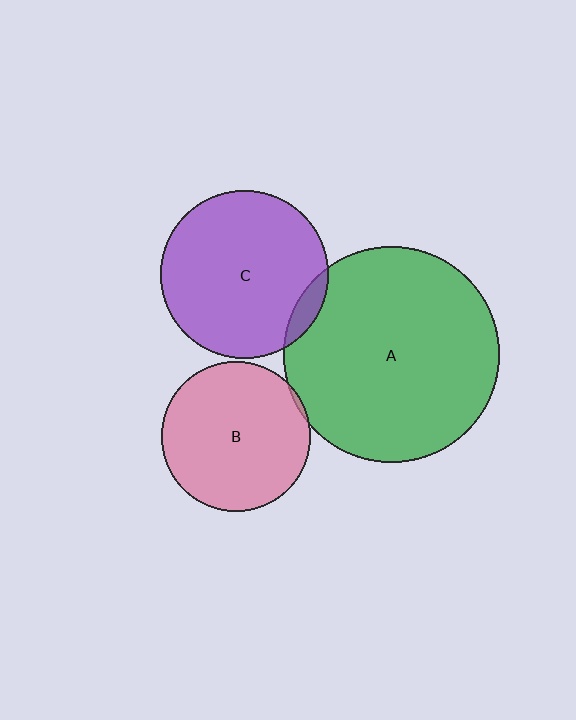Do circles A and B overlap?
Yes.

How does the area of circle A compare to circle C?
Approximately 1.6 times.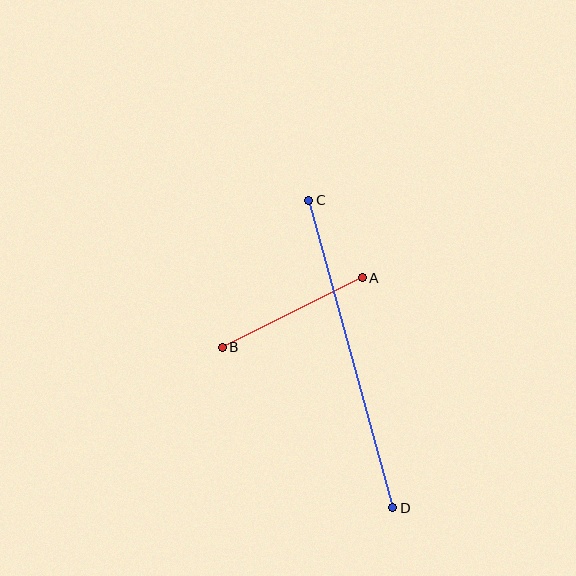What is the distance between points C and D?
The distance is approximately 319 pixels.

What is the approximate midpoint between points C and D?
The midpoint is at approximately (351, 354) pixels.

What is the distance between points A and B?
The distance is approximately 156 pixels.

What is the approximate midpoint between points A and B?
The midpoint is at approximately (292, 313) pixels.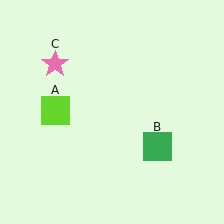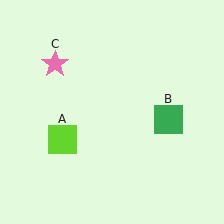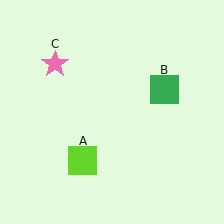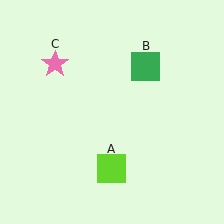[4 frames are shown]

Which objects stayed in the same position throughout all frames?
Pink star (object C) remained stationary.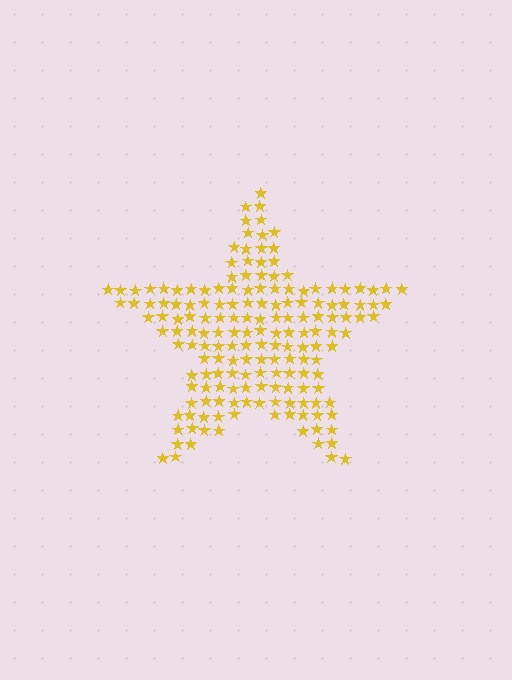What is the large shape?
The large shape is a star.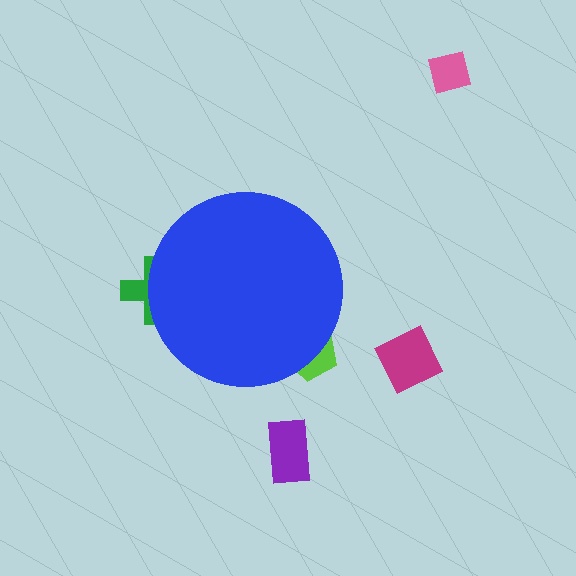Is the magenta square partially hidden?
No, the magenta square is fully visible.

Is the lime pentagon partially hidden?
Yes, the lime pentagon is partially hidden behind the blue circle.